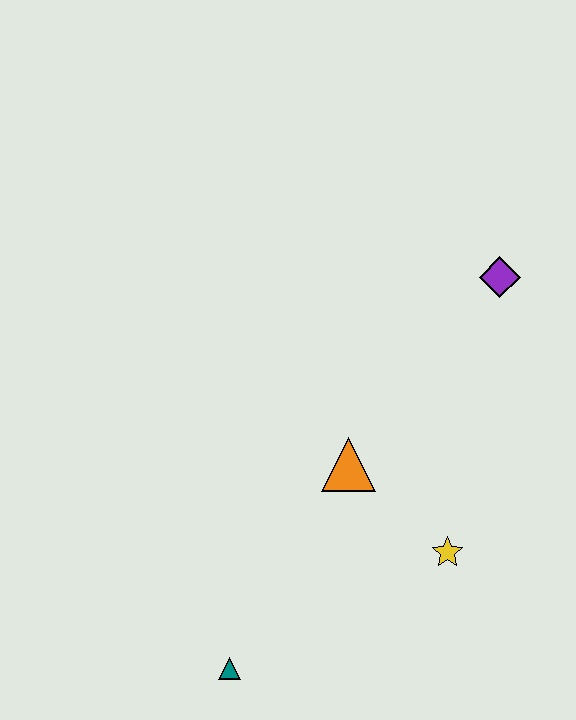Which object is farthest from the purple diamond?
The teal triangle is farthest from the purple diamond.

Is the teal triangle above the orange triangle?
No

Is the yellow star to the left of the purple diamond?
Yes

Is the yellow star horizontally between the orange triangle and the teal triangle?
No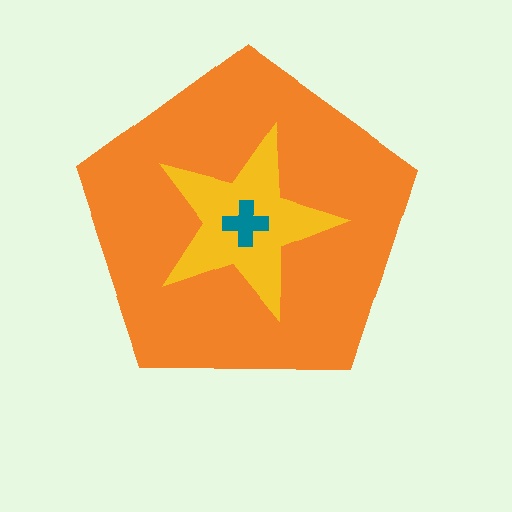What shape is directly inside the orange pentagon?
The yellow star.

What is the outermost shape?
The orange pentagon.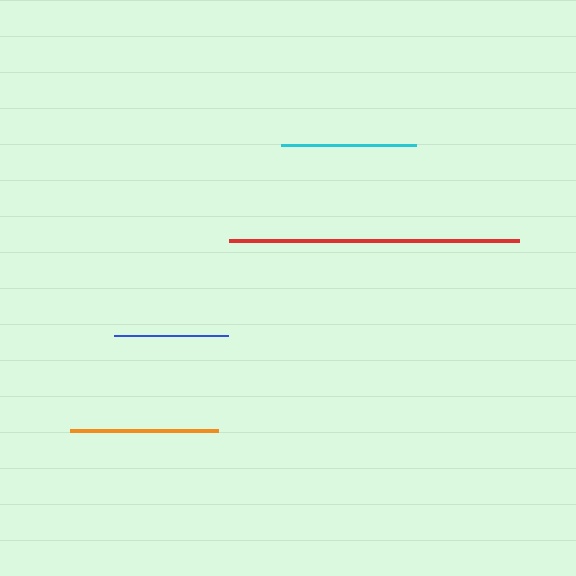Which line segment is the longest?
The red line is the longest at approximately 289 pixels.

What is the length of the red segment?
The red segment is approximately 289 pixels long.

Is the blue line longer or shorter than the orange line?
The orange line is longer than the blue line.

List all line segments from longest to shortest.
From longest to shortest: red, orange, cyan, blue.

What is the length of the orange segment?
The orange segment is approximately 148 pixels long.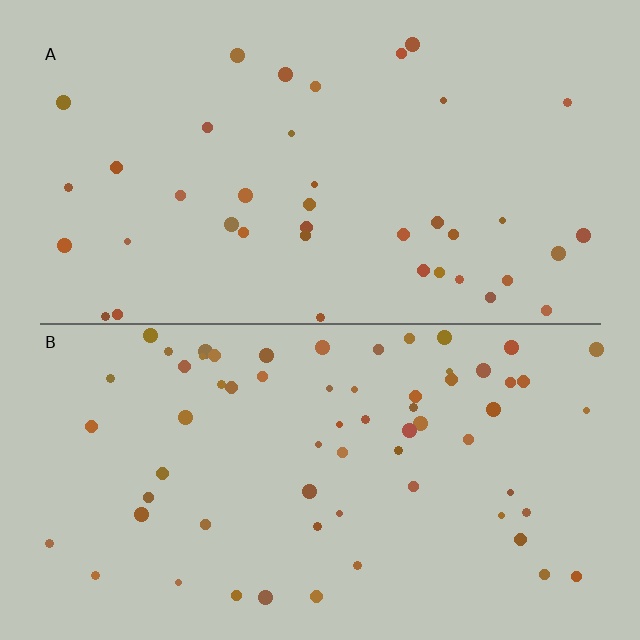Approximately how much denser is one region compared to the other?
Approximately 1.6× — region B over region A.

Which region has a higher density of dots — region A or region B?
B (the bottom).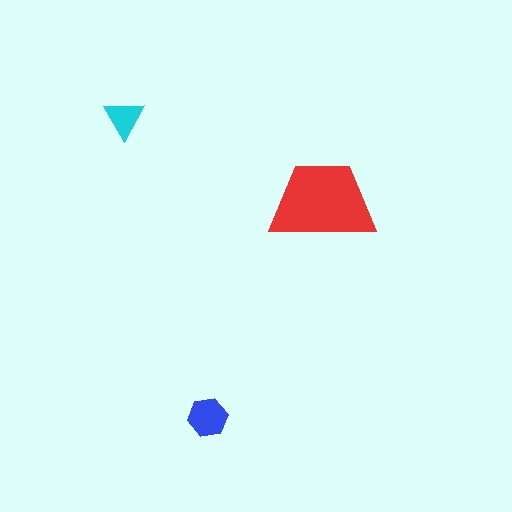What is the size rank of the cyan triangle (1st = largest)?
3rd.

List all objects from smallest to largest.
The cyan triangle, the blue hexagon, the red trapezoid.